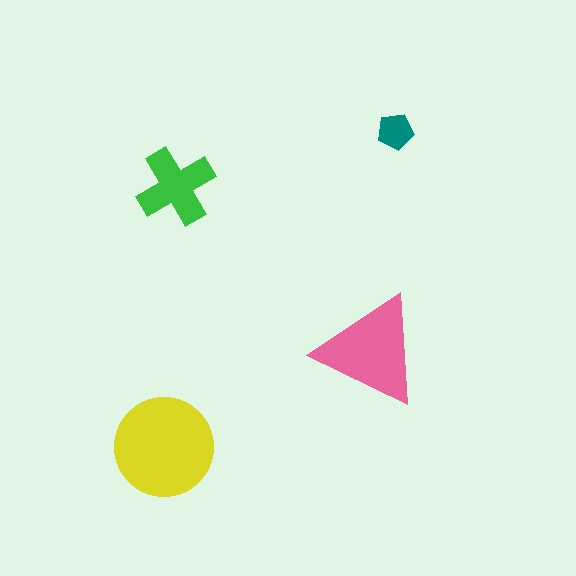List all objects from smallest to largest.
The teal pentagon, the green cross, the pink triangle, the yellow circle.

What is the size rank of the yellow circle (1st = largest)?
1st.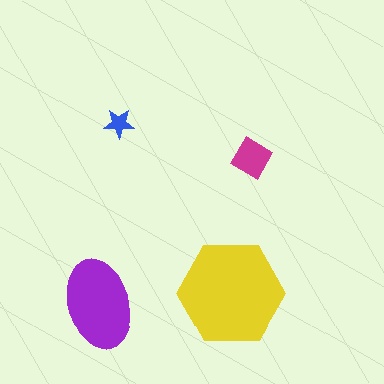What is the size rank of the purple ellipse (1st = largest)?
2nd.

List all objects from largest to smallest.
The yellow hexagon, the purple ellipse, the magenta diamond, the blue star.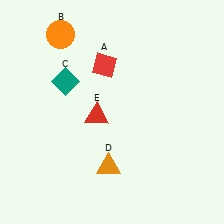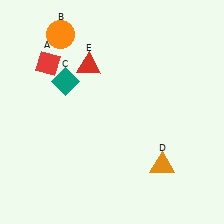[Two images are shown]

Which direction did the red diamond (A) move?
The red diamond (A) moved left.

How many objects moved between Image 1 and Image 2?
3 objects moved between the two images.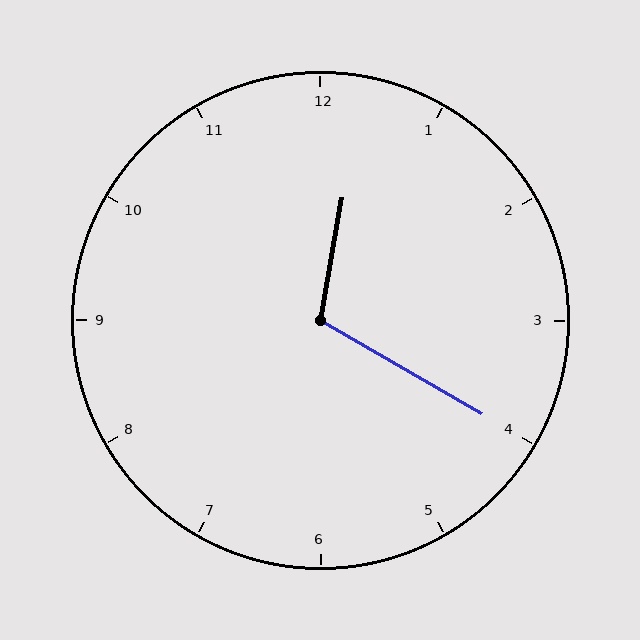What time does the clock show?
12:20.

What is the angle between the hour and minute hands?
Approximately 110 degrees.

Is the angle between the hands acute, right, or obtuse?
It is obtuse.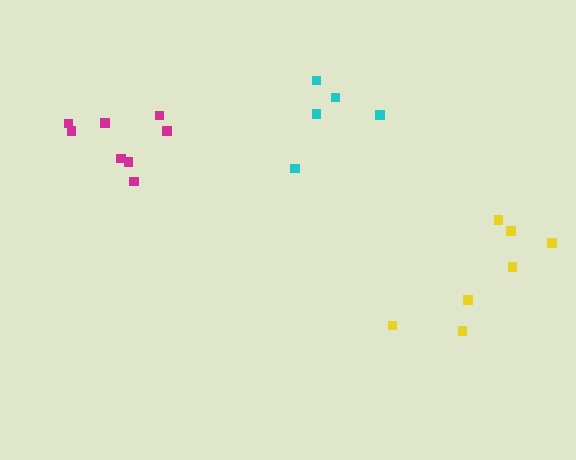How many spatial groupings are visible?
There are 3 spatial groupings.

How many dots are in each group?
Group 1: 7 dots, Group 2: 5 dots, Group 3: 8 dots (20 total).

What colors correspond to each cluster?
The clusters are colored: yellow, cyan, magenta.